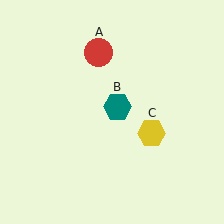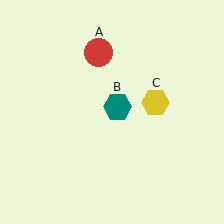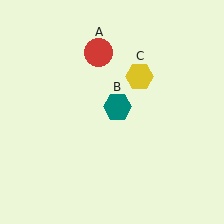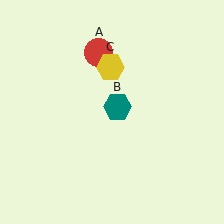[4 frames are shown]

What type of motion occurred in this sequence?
The yellow hexagon (object C) rotated counterclockwise around the center of the scene.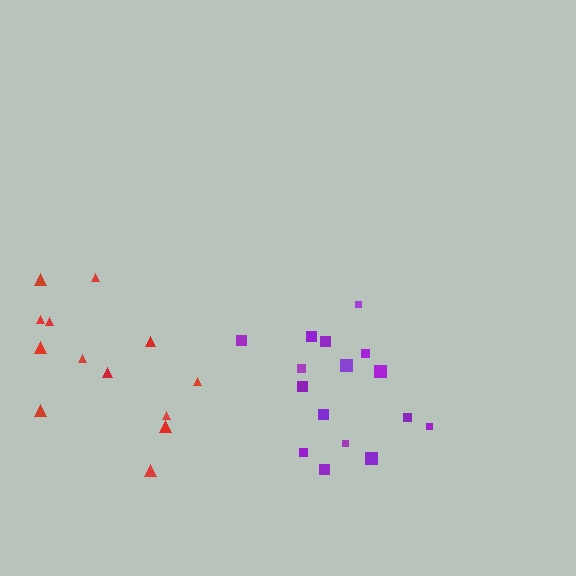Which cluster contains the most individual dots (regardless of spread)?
Purple (16).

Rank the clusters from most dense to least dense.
purple, red.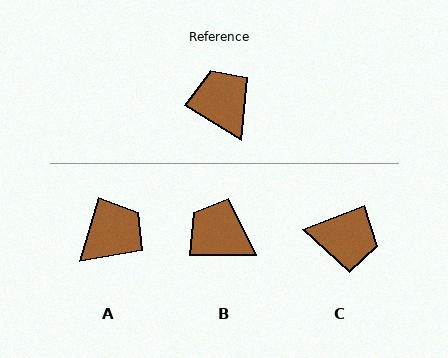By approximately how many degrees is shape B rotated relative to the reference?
Approximately 32 degrees counter-clockwise.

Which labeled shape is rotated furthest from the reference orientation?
C, about 126 degrees away.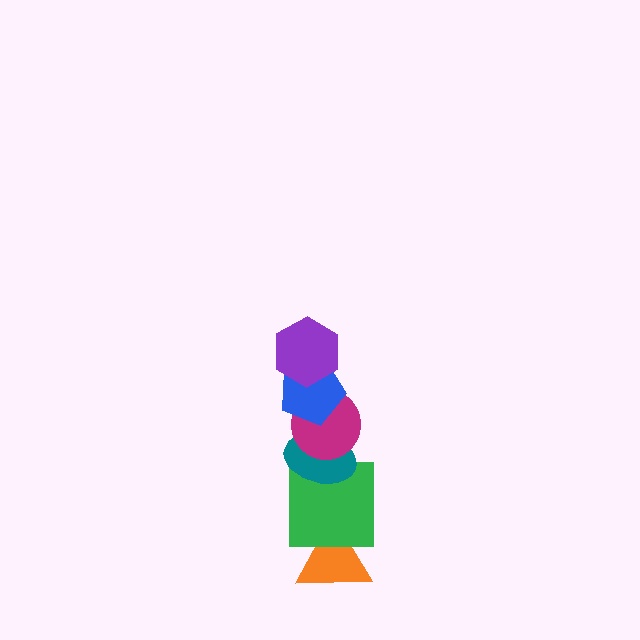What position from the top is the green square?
The green square is 5th from the top.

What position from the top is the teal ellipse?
The teal ellipse is 4th from the top.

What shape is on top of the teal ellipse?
The magenta circle is on top of the teal ellipse.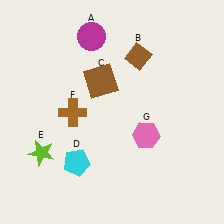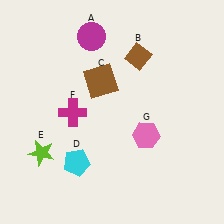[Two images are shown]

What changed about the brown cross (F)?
In Image 1, F is brown. In Image 2, it changed to magenta.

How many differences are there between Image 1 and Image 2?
There is 1 difference between the two images.